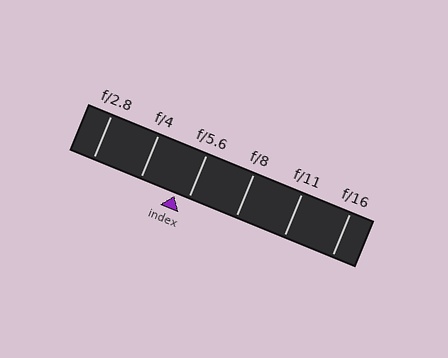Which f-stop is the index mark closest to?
The index mark is closest to f/5.6.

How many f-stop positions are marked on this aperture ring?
There are 6 f-stop positions marked.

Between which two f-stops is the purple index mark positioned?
The index mark is between f/4 and f/5.6.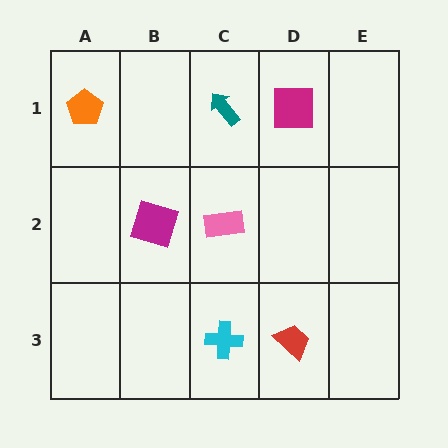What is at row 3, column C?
A cyan cross.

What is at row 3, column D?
A red trapezoid.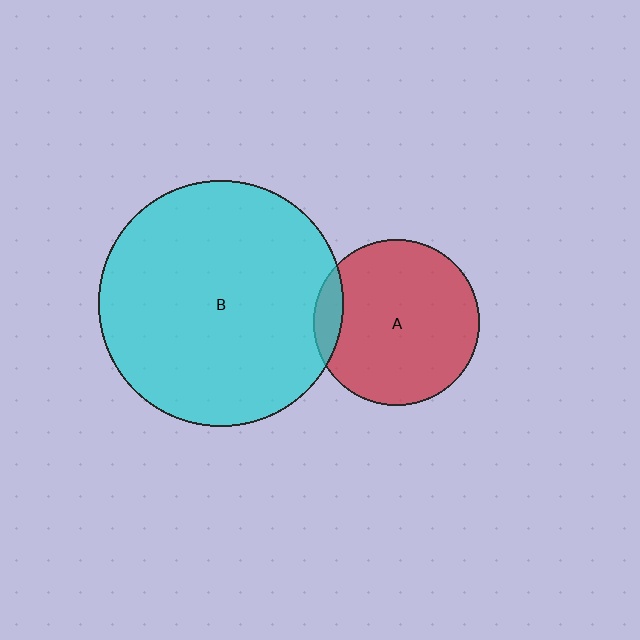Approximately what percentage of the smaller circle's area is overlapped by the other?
Approximately 10%.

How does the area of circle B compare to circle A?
Approximately 2.2 times.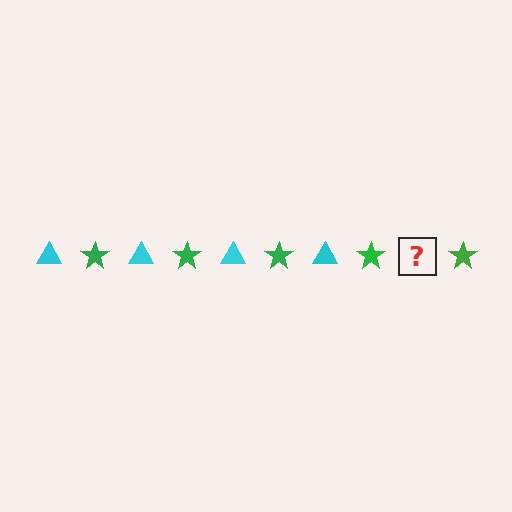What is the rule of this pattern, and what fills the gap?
The rule is that the pattern alternates between cyan triangle and green star. The gap should be filled with a cyan triangle.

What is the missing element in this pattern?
The missing element is a cyan triangle.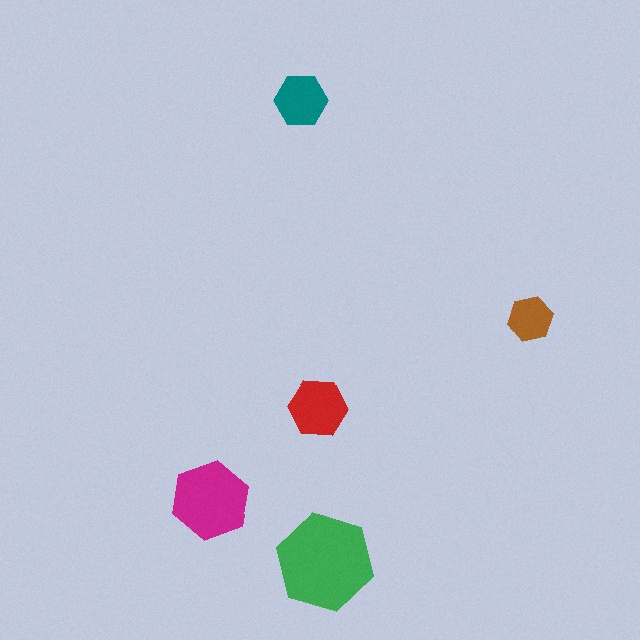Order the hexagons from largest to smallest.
the green one, the magenta one, the red one, the teal one, the brown one.